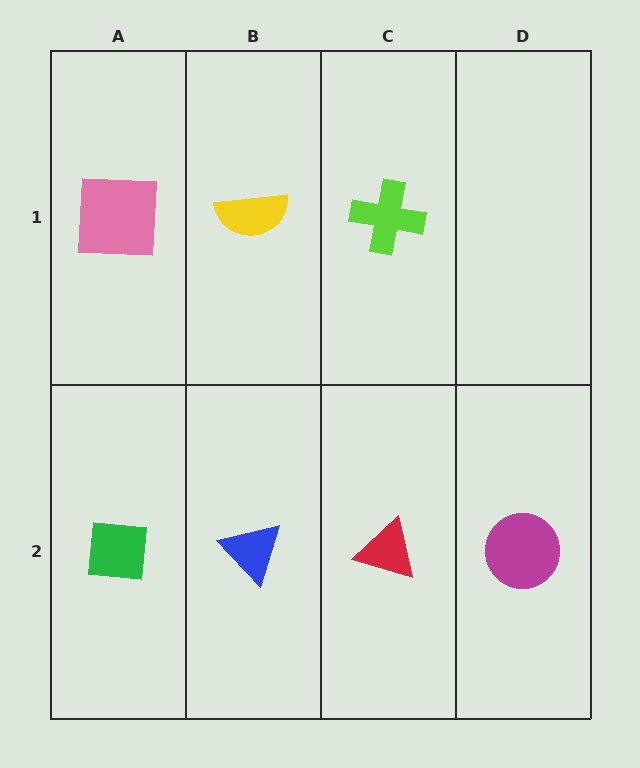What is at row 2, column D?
A magenta circle.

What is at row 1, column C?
A lime cross.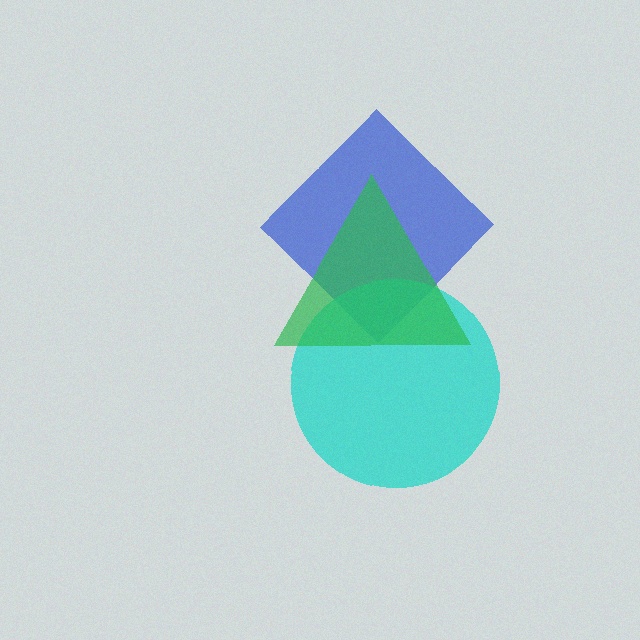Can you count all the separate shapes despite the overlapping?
Yes, there are 3 separate shapes.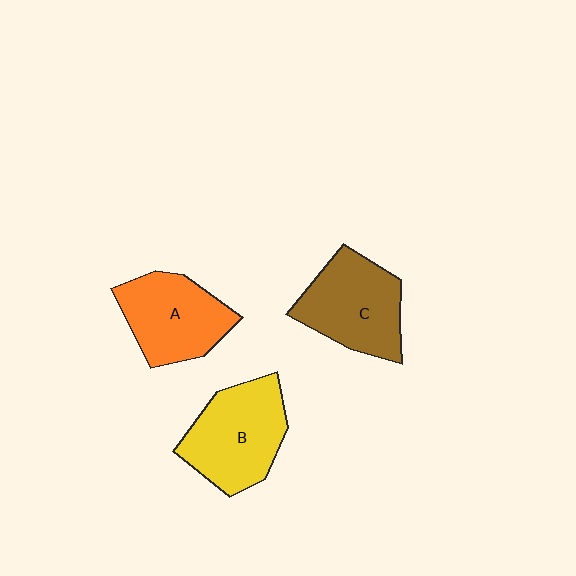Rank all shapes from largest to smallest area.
From largest to smallest: B (yellow), C (brown), A (orange).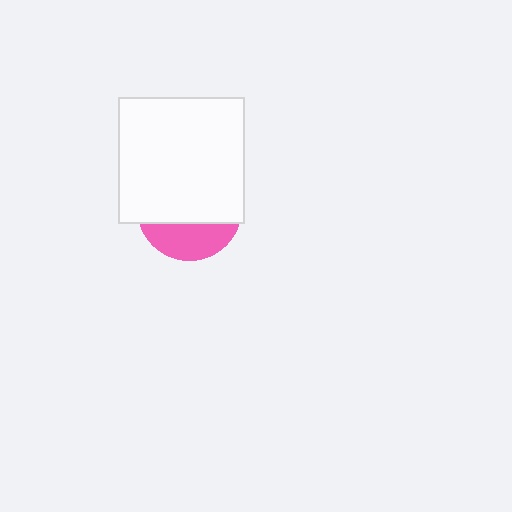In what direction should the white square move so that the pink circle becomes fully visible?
The white square should move up. That is the shortest direction to clear the overlap and leave the pink circle fully visible.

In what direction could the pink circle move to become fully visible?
The pink circle could move down. That would shift it out from behind the white square entirely.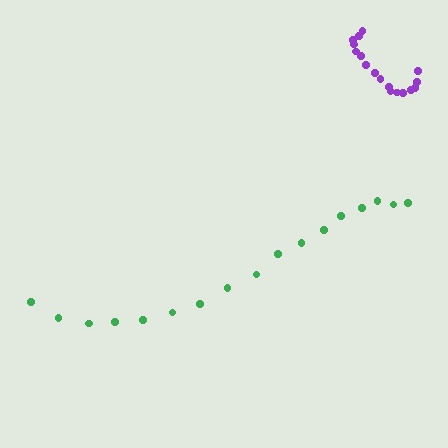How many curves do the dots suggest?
There are 2 distinct paths.